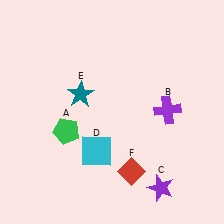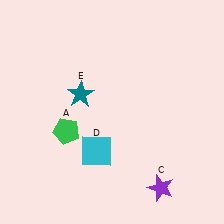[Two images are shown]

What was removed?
The red diamond (F), the purple cross (B) were removed in Image 2.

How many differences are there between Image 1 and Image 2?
There are 2 differences between the two images.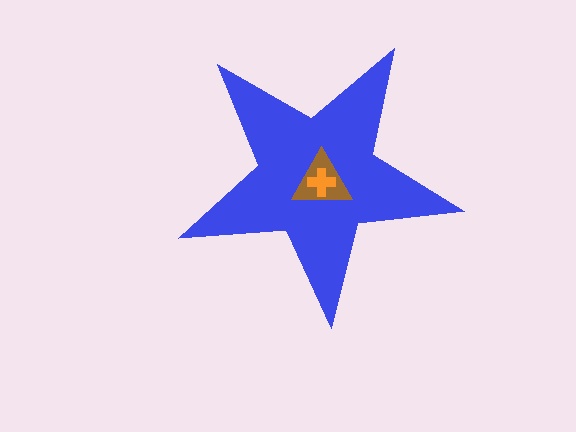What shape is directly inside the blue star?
The brown triangle.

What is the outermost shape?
The blue star.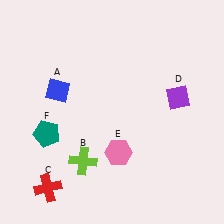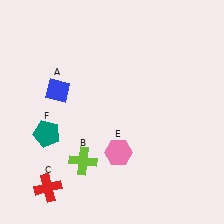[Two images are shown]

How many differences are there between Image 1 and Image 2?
There is 1 difference between the two images.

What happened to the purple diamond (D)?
The purple diamond (D) was removed in Image 2. It was in the top-right area of Image 1.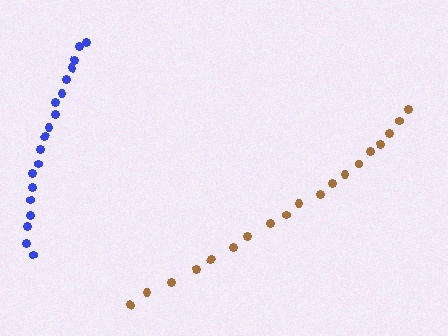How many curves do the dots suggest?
There are 2 distinct paths.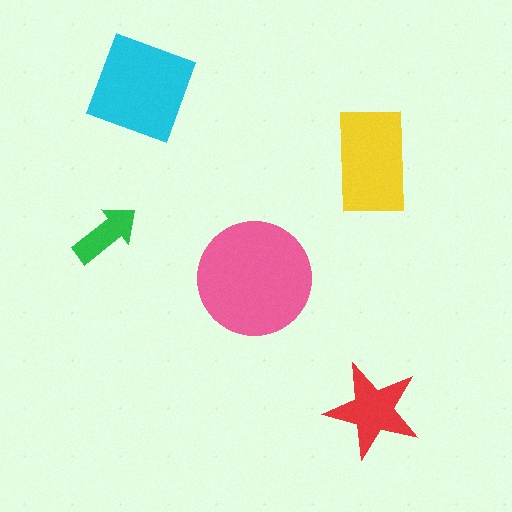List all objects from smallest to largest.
The green arrow, the red star, the yellow rectangle, the cyan diamond, the pink circle.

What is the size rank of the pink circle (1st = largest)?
1st.